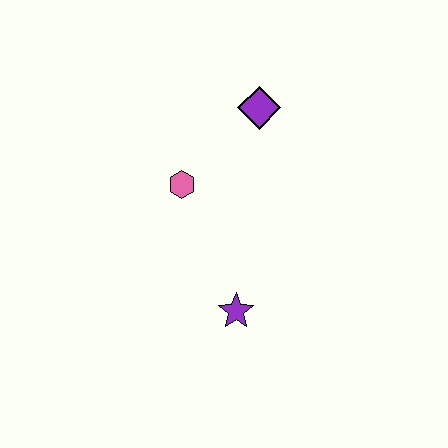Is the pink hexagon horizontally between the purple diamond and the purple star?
No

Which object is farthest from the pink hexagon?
The purple star is farthest from the pink hexagon.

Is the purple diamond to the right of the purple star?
Yes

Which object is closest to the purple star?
The pink hexagon is closest to the purple star.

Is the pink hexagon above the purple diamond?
No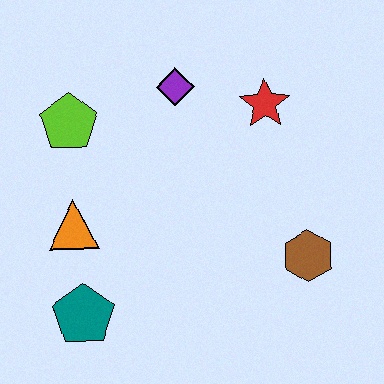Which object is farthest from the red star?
The teal pentagon is farthest from the red star.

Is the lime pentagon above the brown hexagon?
Yes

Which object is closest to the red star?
The purple diamond is closest to the red star.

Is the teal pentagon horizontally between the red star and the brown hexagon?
No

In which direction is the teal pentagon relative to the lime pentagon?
The teal pentagon is below the lime pentagon.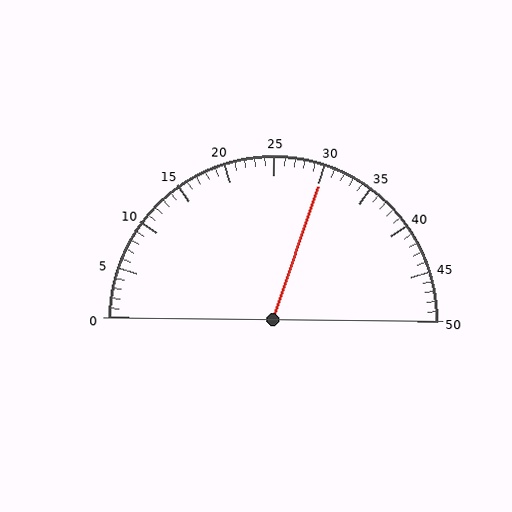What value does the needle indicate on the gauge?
The needle indicates approximately 30.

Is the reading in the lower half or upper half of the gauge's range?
The reading is in the upper half of the range (0 to 50).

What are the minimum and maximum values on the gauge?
The gauge ranges from 0 to 50.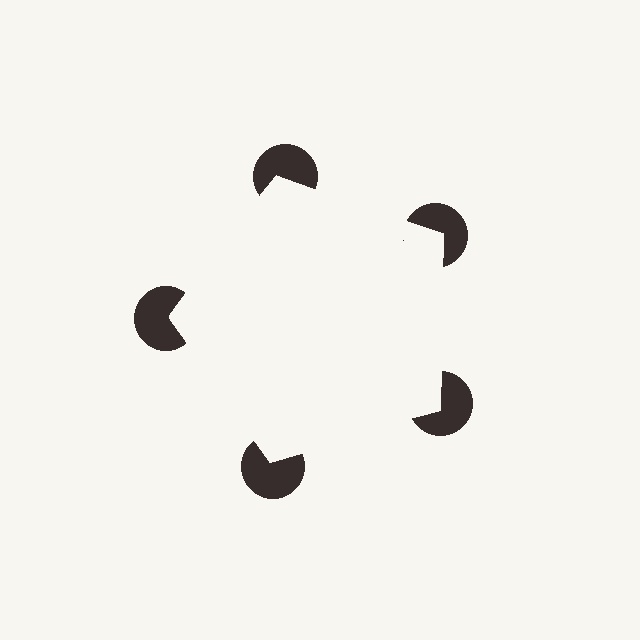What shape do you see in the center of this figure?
An illusory pentagon — its edges are inferred from the aligned wedge cuts in the pac-man discs, not physically drawn.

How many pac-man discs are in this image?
There are 5 — one at each vertex of the illusory pentagon.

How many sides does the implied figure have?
5 sides.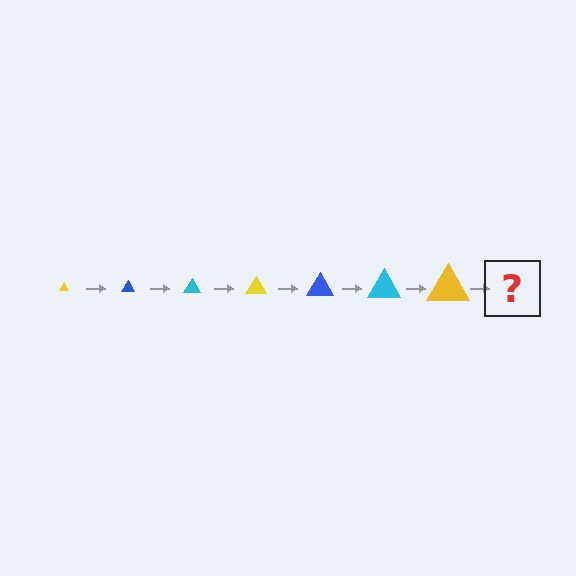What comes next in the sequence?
The next element should be a blue triangle, larger than the previous one.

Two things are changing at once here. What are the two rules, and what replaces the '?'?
The two rules are that the triangle grows larger each step and the color cycles through yellow, blue, and cyan. The '?' should be a blue triangle, larger than the previous one.